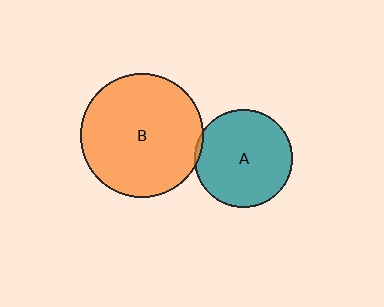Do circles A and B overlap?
Yes.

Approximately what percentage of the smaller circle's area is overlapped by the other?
Approximately 5%.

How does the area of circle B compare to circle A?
Approximately 1.6 times.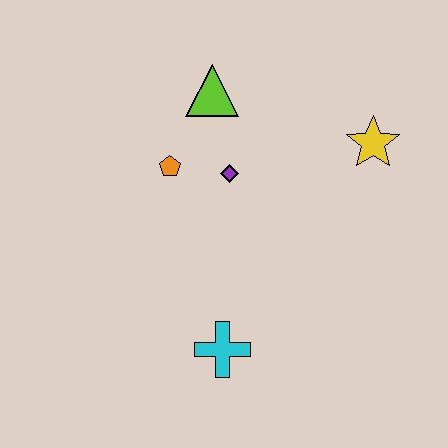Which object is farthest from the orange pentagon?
The yellow star is farthest from the orange pentagon.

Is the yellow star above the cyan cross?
Yes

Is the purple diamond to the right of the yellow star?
No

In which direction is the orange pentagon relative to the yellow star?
The orange pentagon is to the left of the yellow star.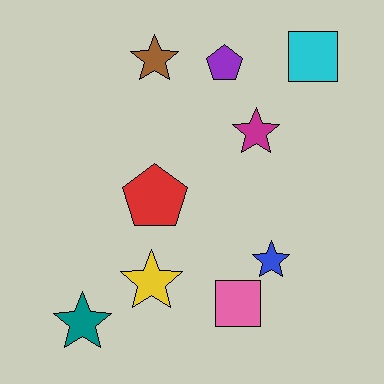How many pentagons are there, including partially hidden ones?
There are 2 pentagons.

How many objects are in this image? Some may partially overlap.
There are 9 objects.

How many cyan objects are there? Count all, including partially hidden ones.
There is 1 cyan object.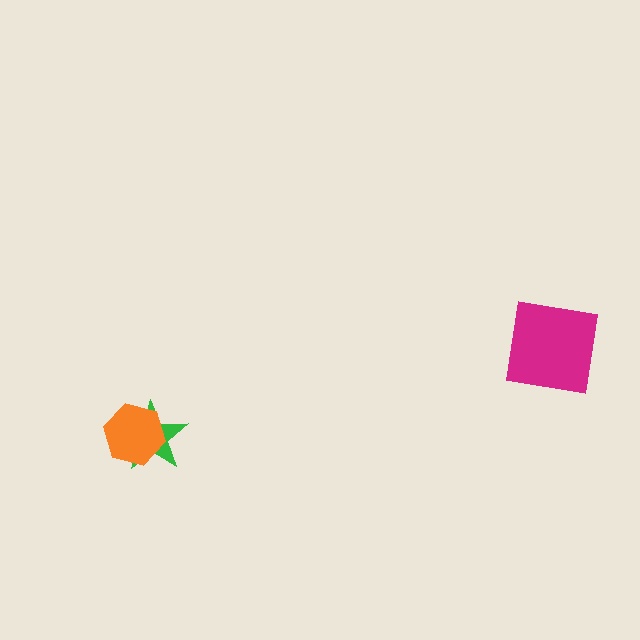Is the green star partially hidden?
Yes, it is partially covered by another shape.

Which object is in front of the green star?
The orange hexagon is in front of the green star.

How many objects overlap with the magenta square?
0 objects overlap with the magenta square.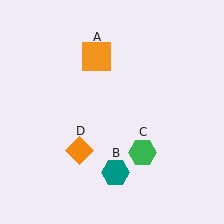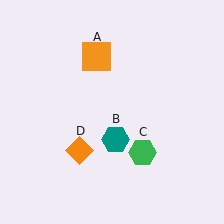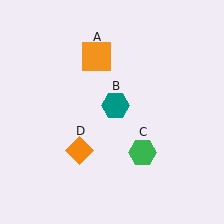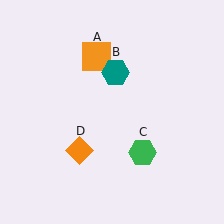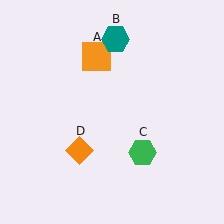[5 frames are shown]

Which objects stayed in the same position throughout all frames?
Orange square (object A) and green hexagon (object C) and orange diamond (object D) remained stationary.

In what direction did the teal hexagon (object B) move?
The teal hexagon (object B) moved up.